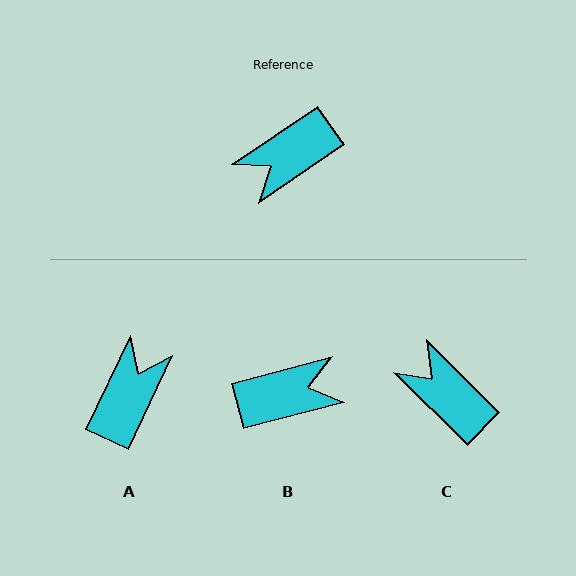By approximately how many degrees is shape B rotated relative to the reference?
Approximately 160 degrees counter-clockwise.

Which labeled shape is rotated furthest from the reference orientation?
B, about 160 degrees away.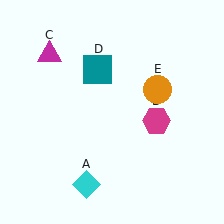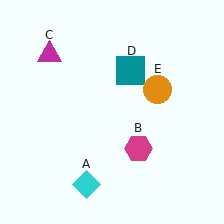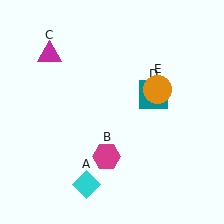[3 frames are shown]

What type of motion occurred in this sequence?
The magenta hexagon (object B), teal square (object D) rotated clockwise around the center of the scene.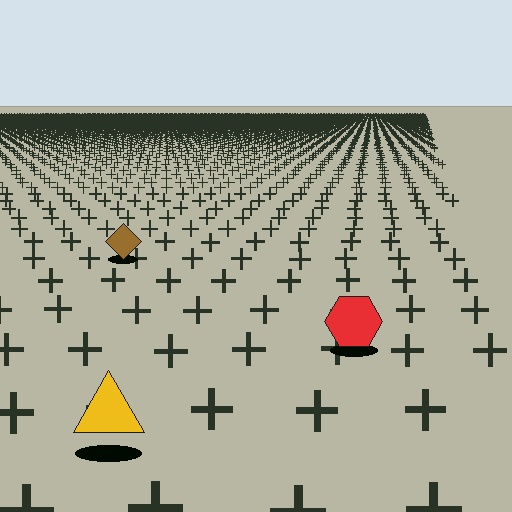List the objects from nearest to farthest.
From nearest to farthest: the yellow triangle, the red hexagon, the brown diamond.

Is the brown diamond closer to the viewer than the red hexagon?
No. The red hexagon is closer — you can tell from the texture gradient: the ground texture is coarser near it.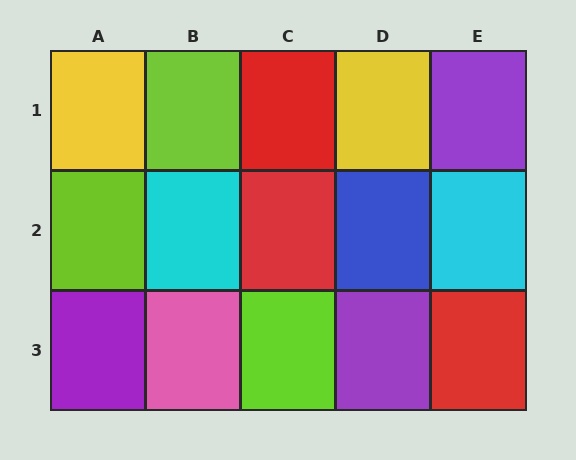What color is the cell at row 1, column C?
Red.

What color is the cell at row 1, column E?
Purple.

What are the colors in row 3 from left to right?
Purple, pink, lime, purple, red.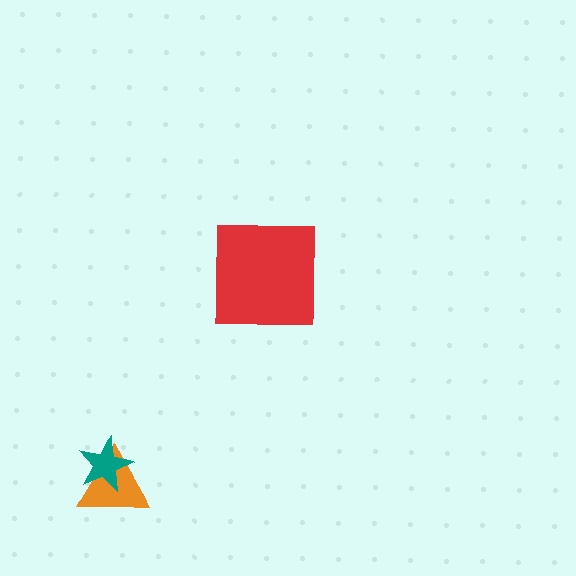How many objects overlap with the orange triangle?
1 object overlaps with the orange triangle.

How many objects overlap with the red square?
0 objects overlap with the red square.